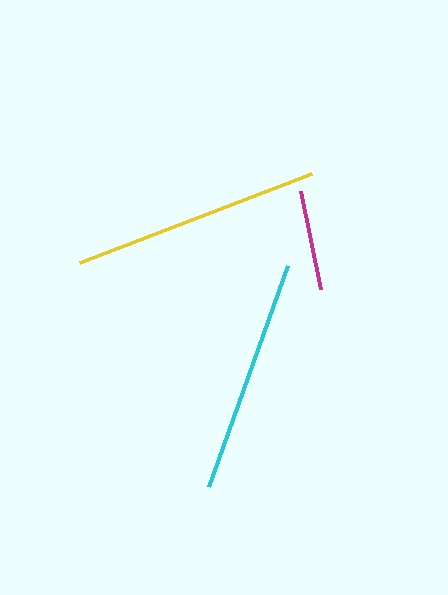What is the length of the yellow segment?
The yellow segment is approximately 249 pixels long.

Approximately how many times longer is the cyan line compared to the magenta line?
The cyan line is approximately 2.4 times the length of the magenta line.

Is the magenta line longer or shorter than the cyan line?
The cyan line is longer than the magenta line.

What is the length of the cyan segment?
The cyan segment is approximately 235 pixels long.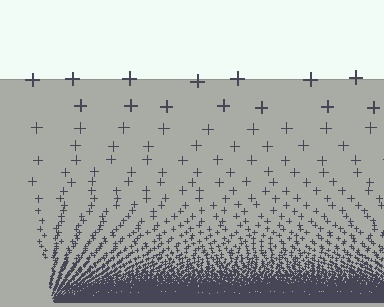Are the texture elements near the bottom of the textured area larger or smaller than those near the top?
Smaller. The gradient is inverted — elements near the bottom are smaller and denser.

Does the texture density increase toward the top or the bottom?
Density increases toward the bottom.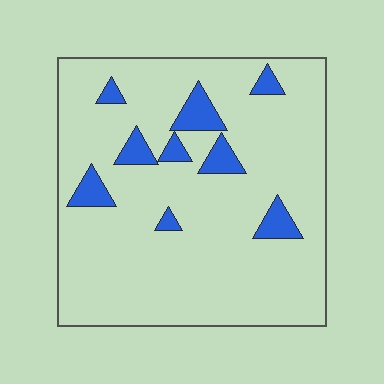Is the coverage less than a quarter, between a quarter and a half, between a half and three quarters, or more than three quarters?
Less than a quarter.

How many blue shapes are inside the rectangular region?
9.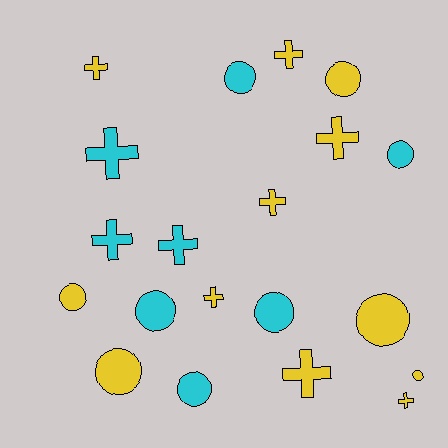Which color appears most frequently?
Yellow, with 12 objects.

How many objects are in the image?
There are 20 objects.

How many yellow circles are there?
There are 5 yellow circles.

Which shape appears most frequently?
Circle, with 10 objects.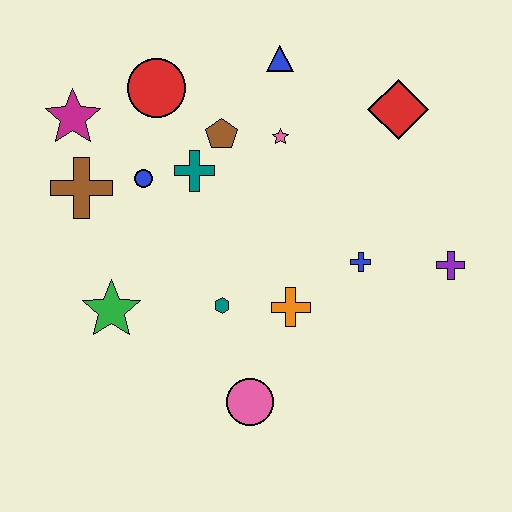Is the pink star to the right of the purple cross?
No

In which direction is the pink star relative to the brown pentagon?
The pink star is to the right of the brown pentagon.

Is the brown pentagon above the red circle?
No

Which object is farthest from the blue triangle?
The pink circle is farthest from the blue triangle.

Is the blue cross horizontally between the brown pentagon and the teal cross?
No